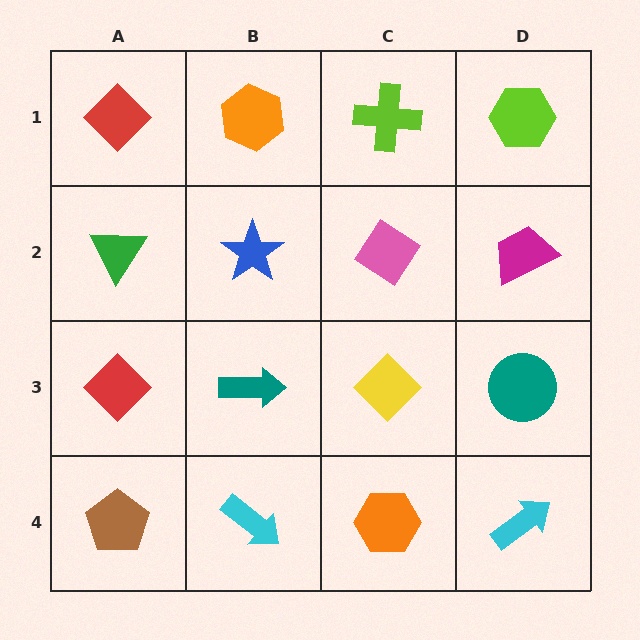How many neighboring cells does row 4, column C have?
3.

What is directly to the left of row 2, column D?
A pink diamond.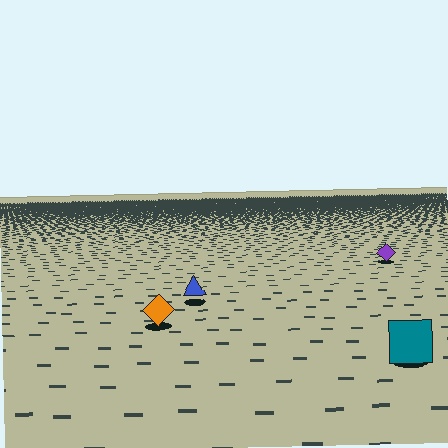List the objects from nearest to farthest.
From nearest to farthest: the teal square, the orange diamond, the blue triangle, the purple diamond.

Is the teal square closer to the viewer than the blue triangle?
Yes. The teal square is closer — you can tell from the texture gradient: the ground texture is coarser near it.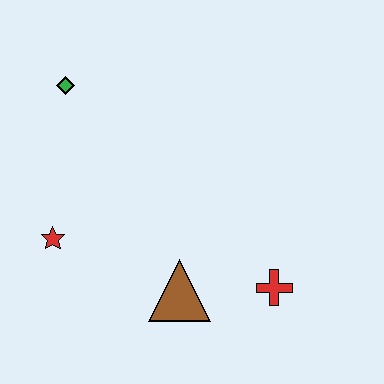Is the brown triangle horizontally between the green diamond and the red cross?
Yes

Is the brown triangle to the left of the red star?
No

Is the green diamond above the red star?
Yes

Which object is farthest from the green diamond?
The red cross is farthest from the green diamond.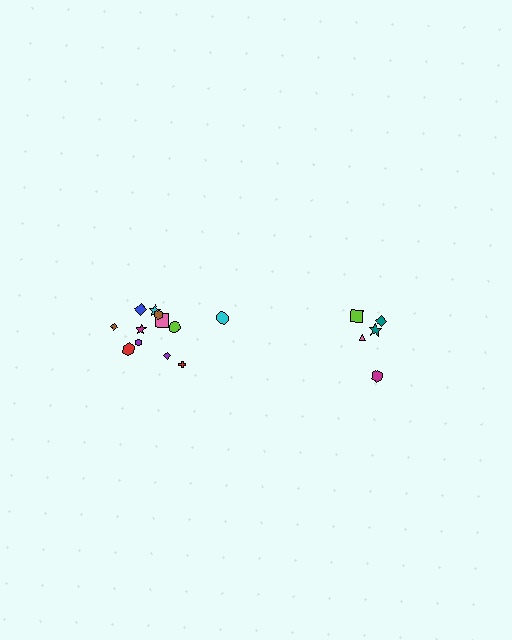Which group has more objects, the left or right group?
The left group.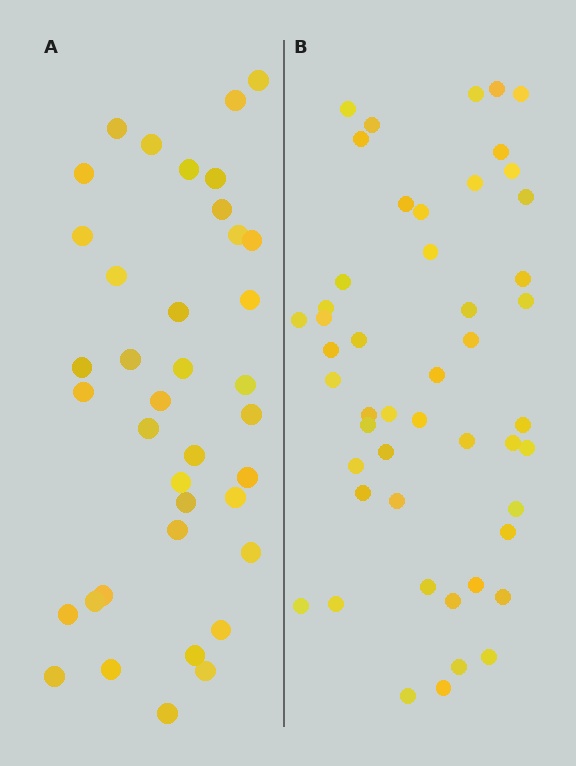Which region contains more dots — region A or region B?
Region B (the right region) has more dots.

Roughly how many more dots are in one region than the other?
Region B has roughly 12 or so more dots than region A.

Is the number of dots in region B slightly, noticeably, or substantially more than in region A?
Region B has noticeably more, but not dramatically so. The ratio is roughly 1.3 to 1.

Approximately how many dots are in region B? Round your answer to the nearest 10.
About 50 dots. (The exact count is 49, which rounds to 50.)